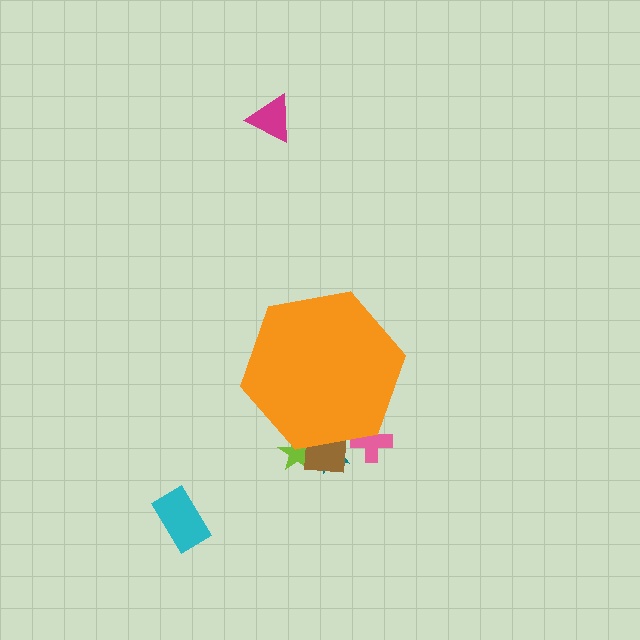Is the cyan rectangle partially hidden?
No, the cyan rectangle is fully visible.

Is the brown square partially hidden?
Yes, the brown square is partially hidden behind the orange hexagon.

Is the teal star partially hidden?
Yes, the teal star is partially hidden behind the orange hexagon.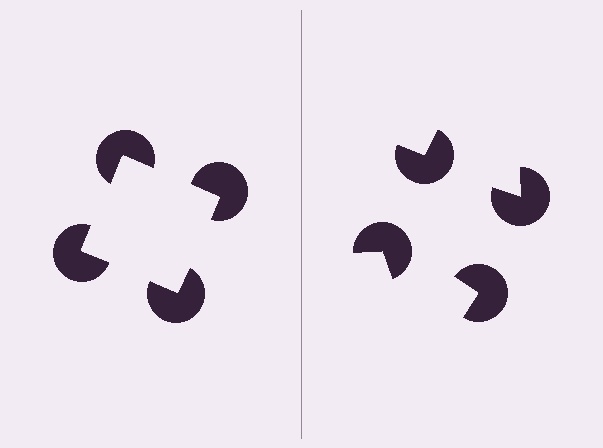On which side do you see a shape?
An illusory square appears on the left side. On the right side the wedge cuts are rotated, so no coherent shape forms.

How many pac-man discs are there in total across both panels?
8 — 4 on each side.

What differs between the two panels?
The pac-man discs are positioned identically on both sides; only the wedge orientations differ. On the left they align to a square; on the right they are misaligned.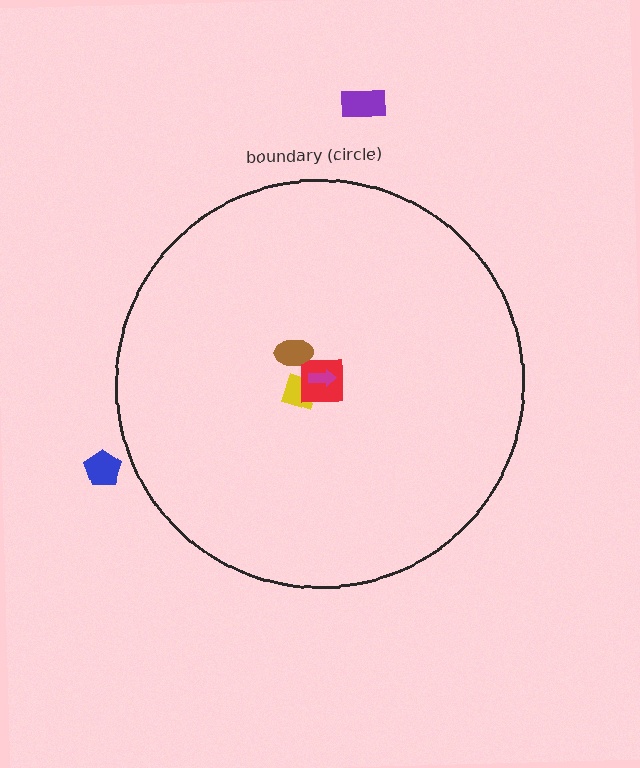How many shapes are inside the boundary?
4 inside, 2 outside.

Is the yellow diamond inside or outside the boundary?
Inside.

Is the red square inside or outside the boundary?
Inside.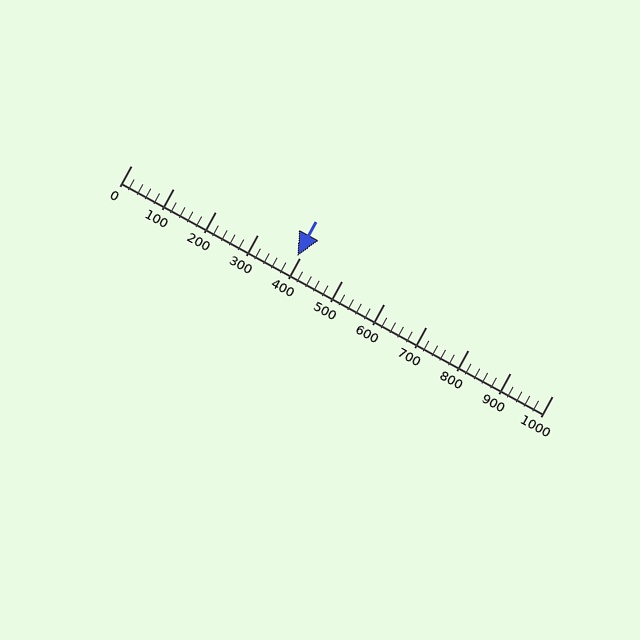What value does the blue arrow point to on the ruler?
The blue arrow points to approximately 395.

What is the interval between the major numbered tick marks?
The major tick marks are spaced 100 units apart.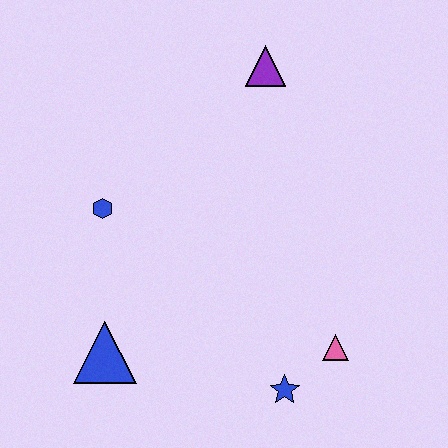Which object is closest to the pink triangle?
The blue star is closest to the pink triangle.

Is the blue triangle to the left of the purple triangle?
Yes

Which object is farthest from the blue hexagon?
The pink triangle is farthest from the blue hexagon.